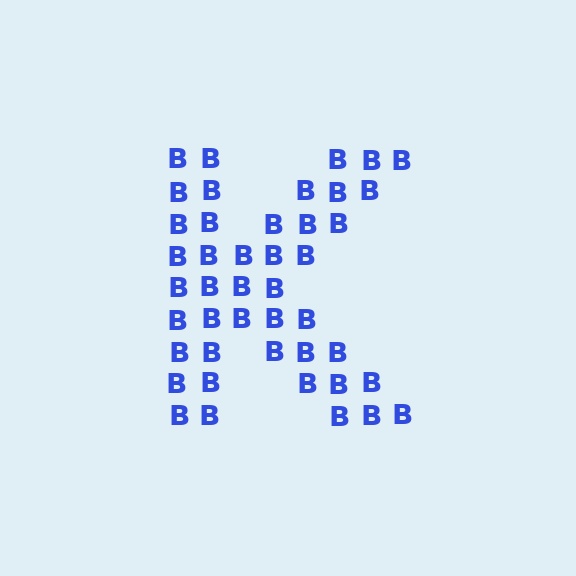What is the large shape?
The large shape is the letter K.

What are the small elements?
The small elements are letter B's.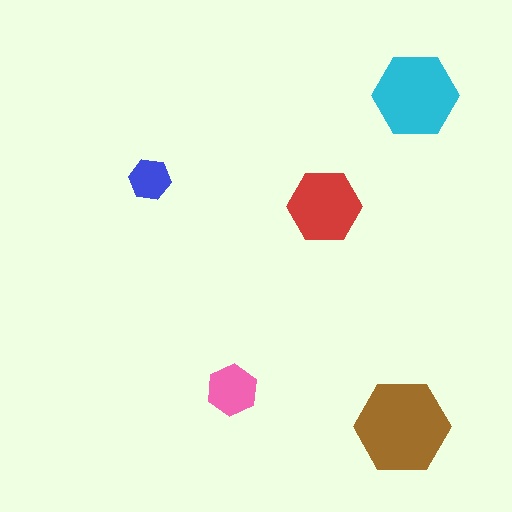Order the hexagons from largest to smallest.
the brown one, the cyan one, the red one, the pink one, the blue one.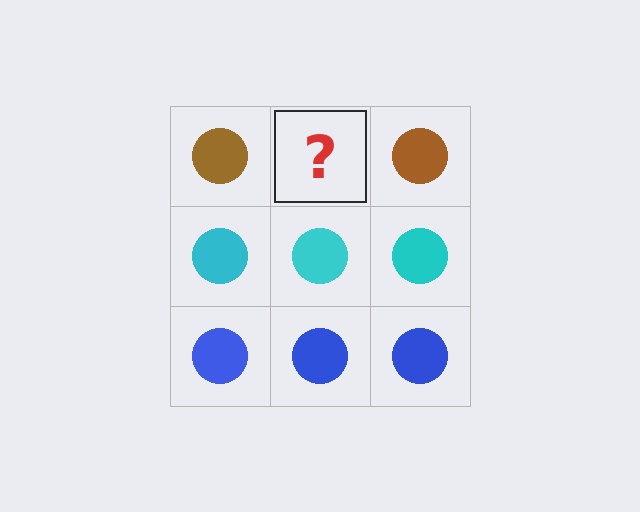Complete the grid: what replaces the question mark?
The question mark should be replaced with a brown circle.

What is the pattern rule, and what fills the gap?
The rule is that each row has a consistent color. The gap should be filled with a brown circle.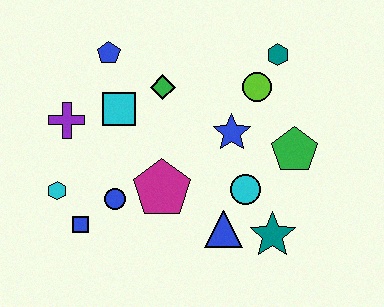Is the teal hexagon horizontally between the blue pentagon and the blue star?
No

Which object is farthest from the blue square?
The teal hexagon is farthest from the blue square.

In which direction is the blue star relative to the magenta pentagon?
The blue star is to the right of the magenta pentagon.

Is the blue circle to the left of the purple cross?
No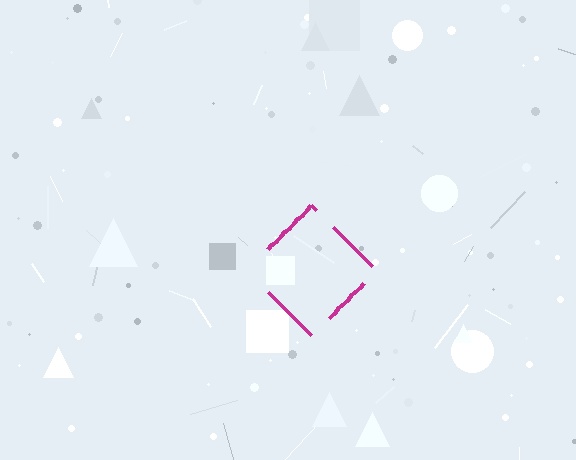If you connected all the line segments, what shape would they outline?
They would outline a diamond.